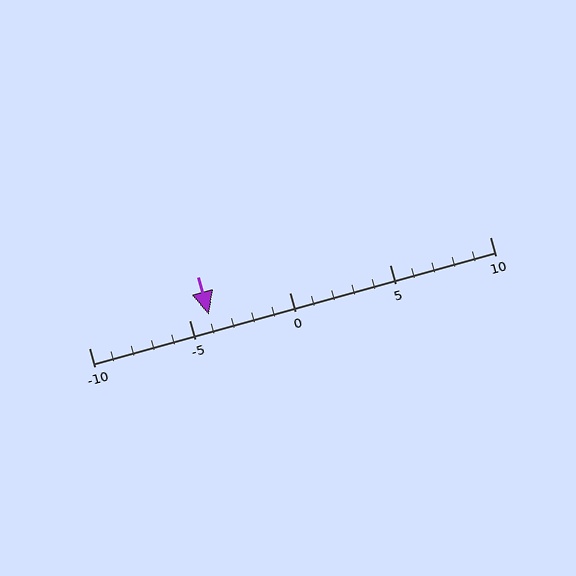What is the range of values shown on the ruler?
The ruler shows values from -10 to 10.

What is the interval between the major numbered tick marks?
The major tick marks are spaced 5 units apart.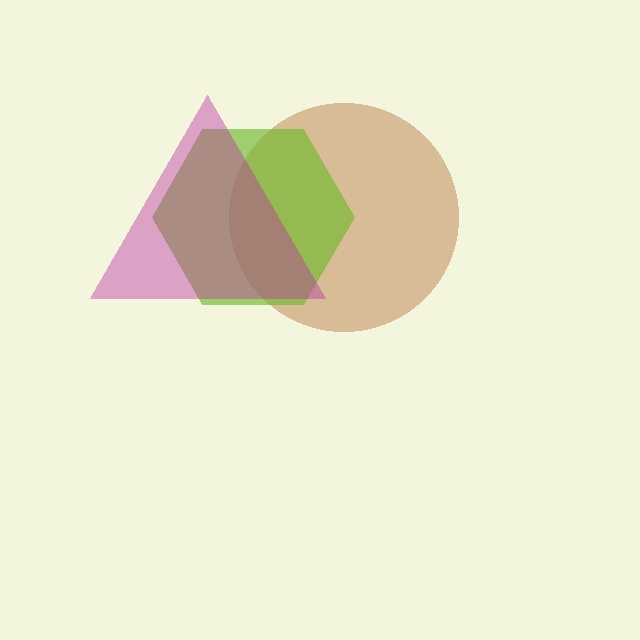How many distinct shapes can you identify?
There are 3 distinct shapes: a brown circle, a lime hexagon, a magenta triangle.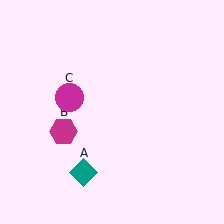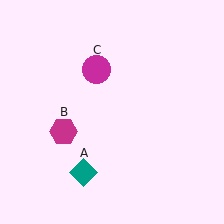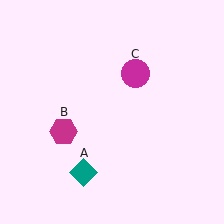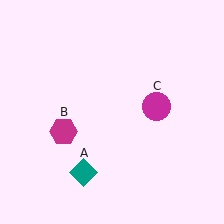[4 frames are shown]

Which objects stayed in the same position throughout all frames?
Teal diamond (object A) and magenta hexagon (object B) remained stationary.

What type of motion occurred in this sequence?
The magenta circle (object C) rotated clockwise around the center of the scene.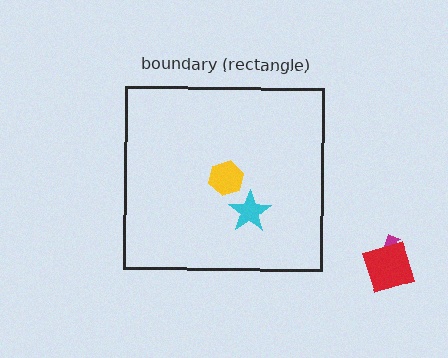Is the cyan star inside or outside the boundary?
Inside.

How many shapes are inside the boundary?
2 inside, 2 outside.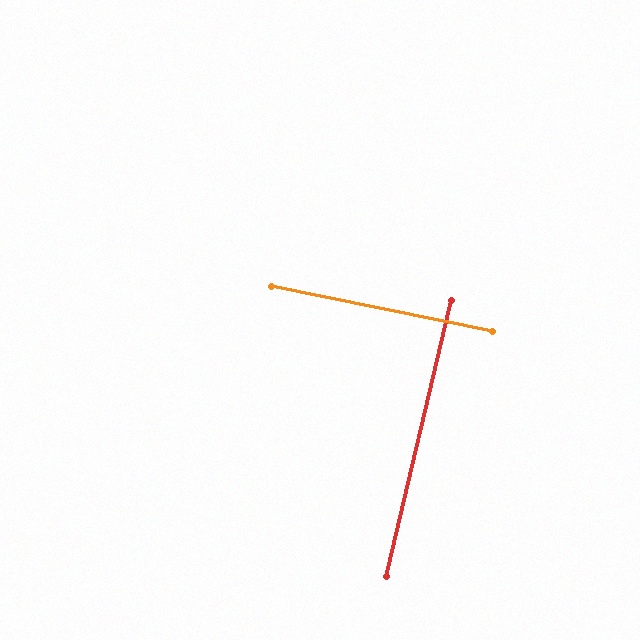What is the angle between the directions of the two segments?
Approximately 88 degrees.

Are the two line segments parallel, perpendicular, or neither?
Perpendicular — they meet at approximately 88°.